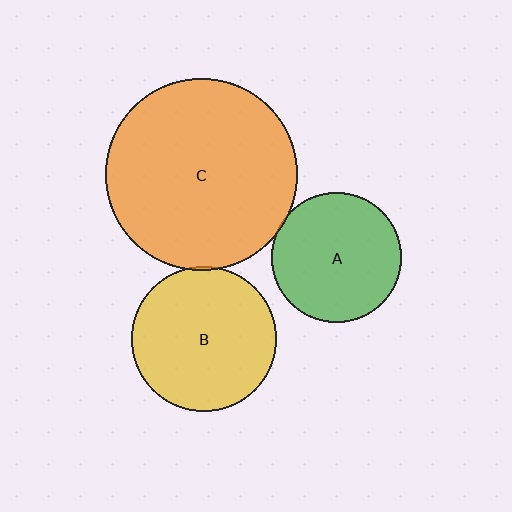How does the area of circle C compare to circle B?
Approximately 1.8 times.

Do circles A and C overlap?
Yes.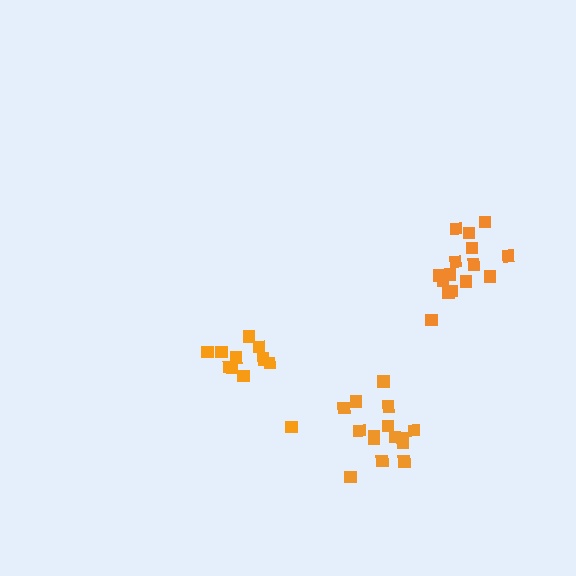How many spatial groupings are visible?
There are 3 spatial groupings.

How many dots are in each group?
Group 1: 11 dots, Group 2: 15 dots, Group 3: 15 dots (41 total).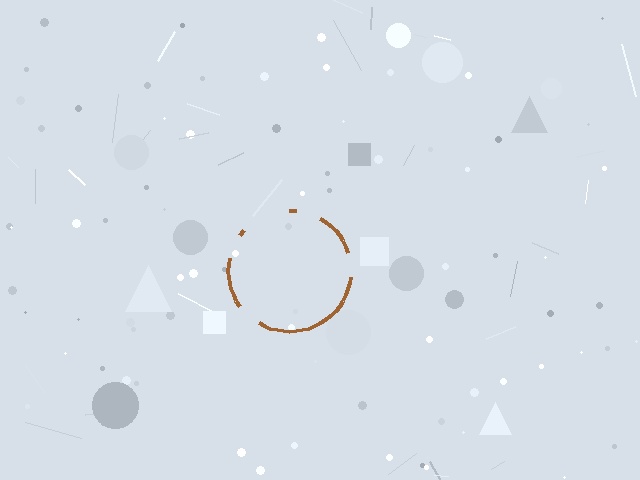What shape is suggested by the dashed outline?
The dashed outline suggests a circle.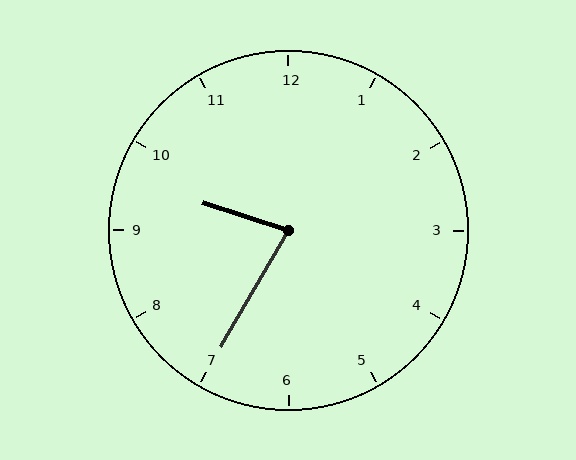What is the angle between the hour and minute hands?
Approximately 78 degrees.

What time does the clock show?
9:35.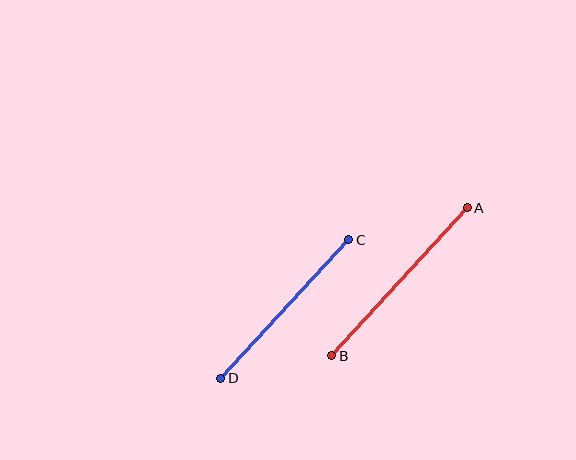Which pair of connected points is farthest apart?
Points A and B are farthest apart.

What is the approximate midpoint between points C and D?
The midpoint is at approximately (285, 309) pixels.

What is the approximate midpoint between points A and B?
The midpoint is at approximately (400, 282) pixels.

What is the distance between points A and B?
The distance is approximately 200 pixels.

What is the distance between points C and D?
The distance is approximately 188 pixels.